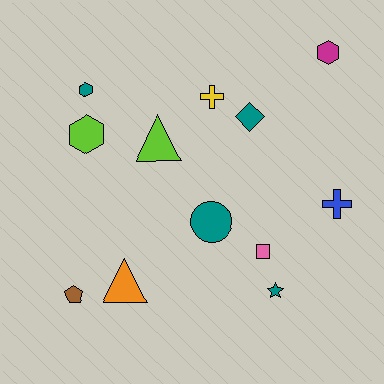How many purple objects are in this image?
There are no purple objects.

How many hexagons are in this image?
There are 3 hexagons.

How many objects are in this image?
There are 12 objects.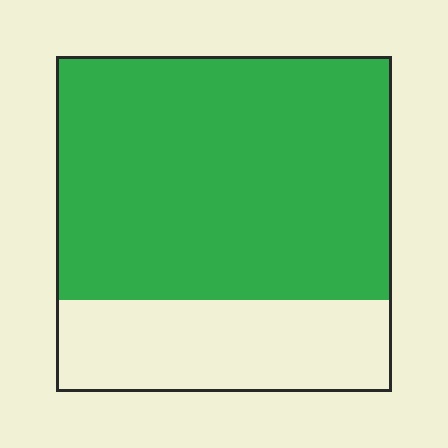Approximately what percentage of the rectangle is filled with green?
Approximately 75%.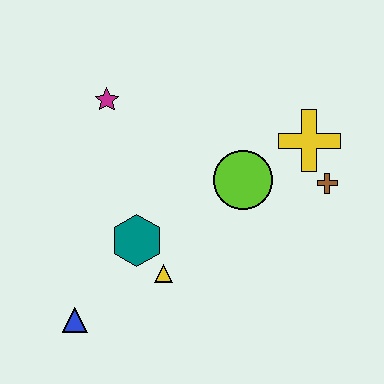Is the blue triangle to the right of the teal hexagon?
No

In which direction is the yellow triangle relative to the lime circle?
The yellow triangle is below the lime circle.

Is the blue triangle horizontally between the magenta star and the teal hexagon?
No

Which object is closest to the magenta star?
The teal hexagon is closest to the magenta star.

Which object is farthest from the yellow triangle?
The yellow cross is farthest from the yellow triangle.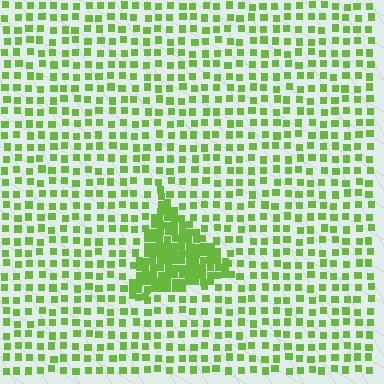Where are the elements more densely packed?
The elements are more densely packed inside the triangle boundary.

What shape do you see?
I see a triangle.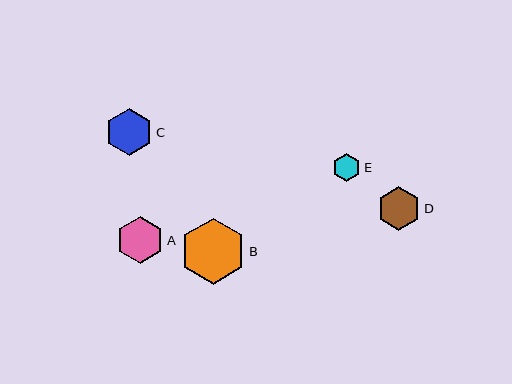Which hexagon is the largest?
Hexagon B is the largest with a size of approximately 66 pixels.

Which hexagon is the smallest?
Hexagon E is the smallest with a size of approximately 27 pixels.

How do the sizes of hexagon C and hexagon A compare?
Hexagon C and hexagon A are approximately the same size.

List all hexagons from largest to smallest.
From largest to smallest: B, C, A, D, E.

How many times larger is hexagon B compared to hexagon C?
Hexagon B is approximately 1.4 times the size of hexagon C.